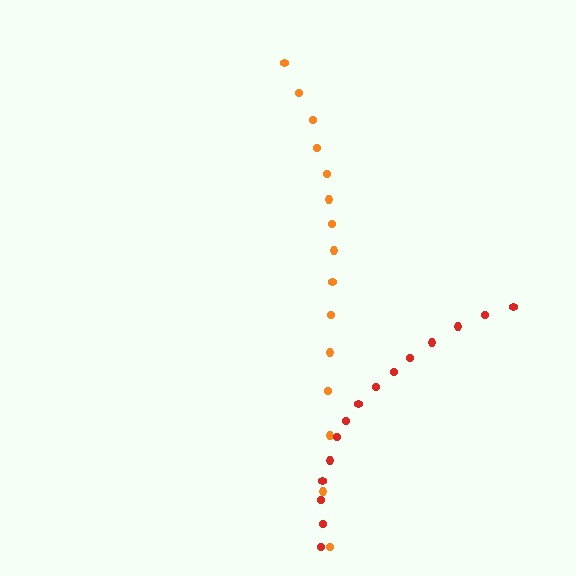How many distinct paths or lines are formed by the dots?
There are 2 distinct paths.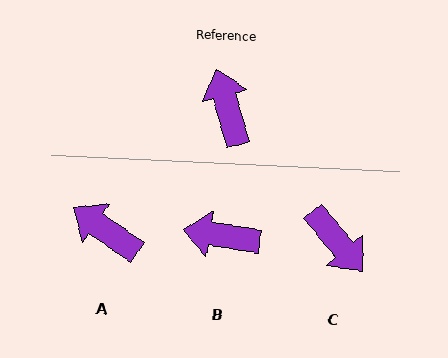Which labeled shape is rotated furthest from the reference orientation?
C, about 156 degrees away.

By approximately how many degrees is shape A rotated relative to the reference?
Approximately 39 degrees counter-clockwise.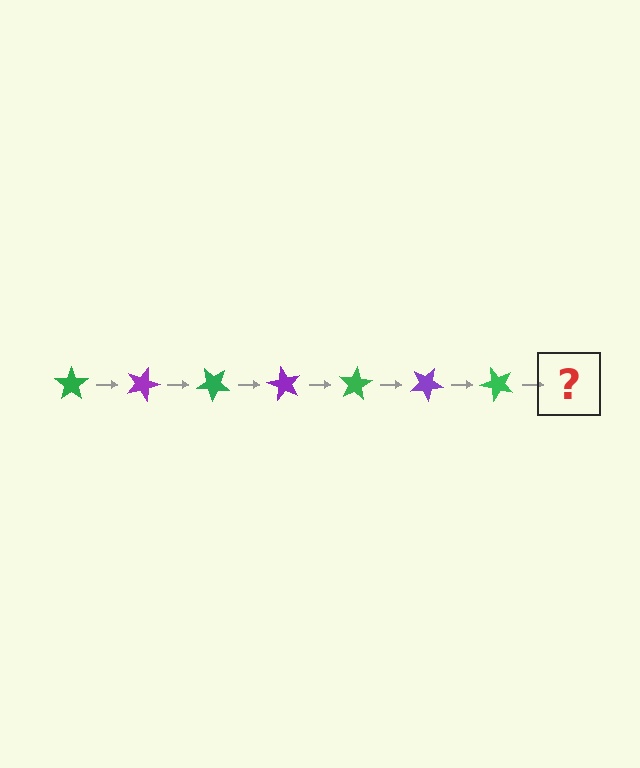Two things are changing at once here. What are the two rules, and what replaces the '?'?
The two rules are that it rotates 20 degrees each step and the color cycles through green and purple. The '?' should be a purple star, rotated 140 degrees from the start.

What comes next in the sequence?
The next element should be a purple star, rotated 140 degrees from the start.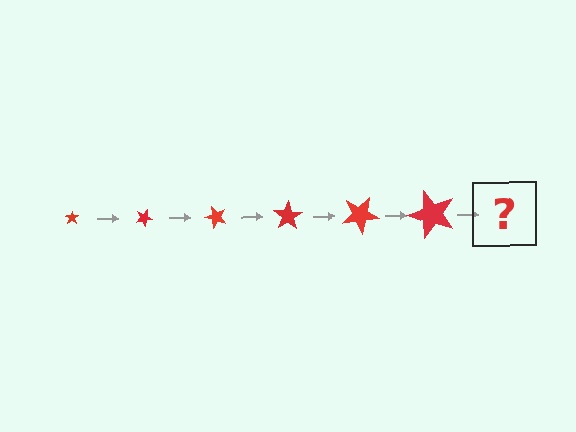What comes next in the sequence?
The next element should be a star, larger than the previous one and rotated 150 degrees from the start.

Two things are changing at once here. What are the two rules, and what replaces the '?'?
The two rules are that the star grows larger each step and it rotates 25 degrees each step. The '?' should be a star, larger than the previous one and rotated 150 degrees from the start.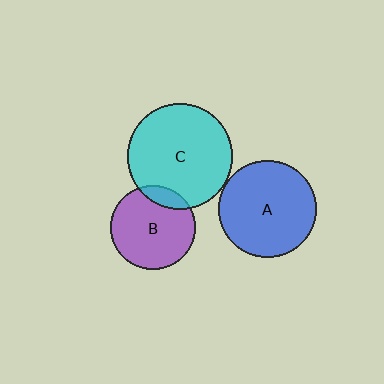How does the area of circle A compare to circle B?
Approximately 1.3 times.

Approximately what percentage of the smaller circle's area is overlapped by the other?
Approximately 15%.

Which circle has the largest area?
Circle C (cyan).